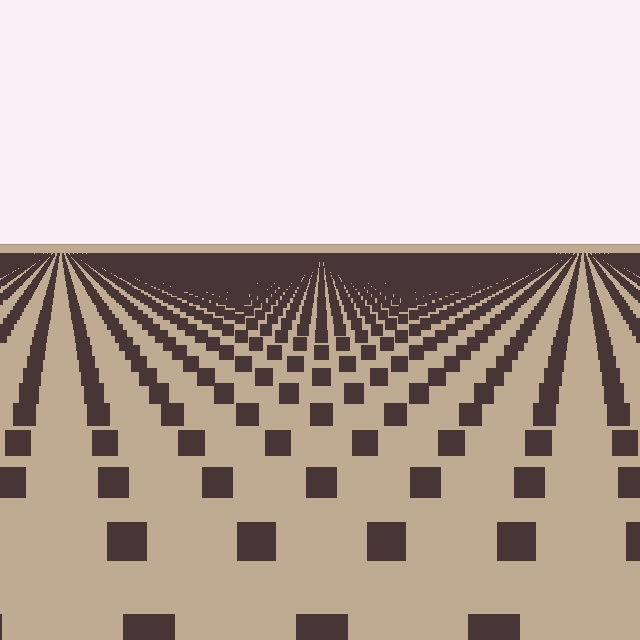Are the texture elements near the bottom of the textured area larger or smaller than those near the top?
Larger. Near the bottom, elements are closer to the viewer and appear at a bigger on-screen size.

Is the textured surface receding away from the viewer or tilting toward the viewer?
The surface is receding away from the viewer. Texture elements get smaller and denser toward the top.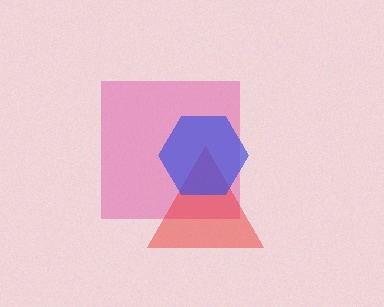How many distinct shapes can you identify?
There are 3 distinct shapes: a magenta square, a red triangle, a blue hexagon.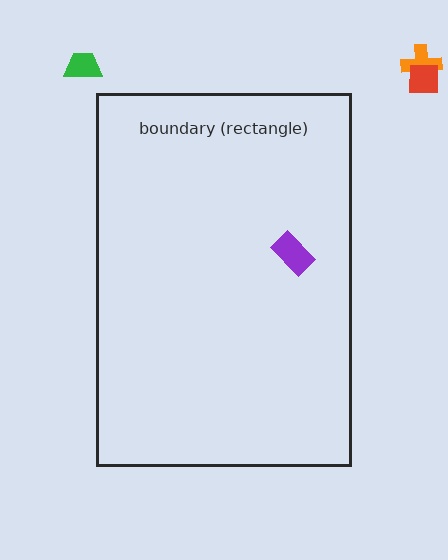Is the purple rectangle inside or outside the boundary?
Inside.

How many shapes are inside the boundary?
1 inside, 3 outside.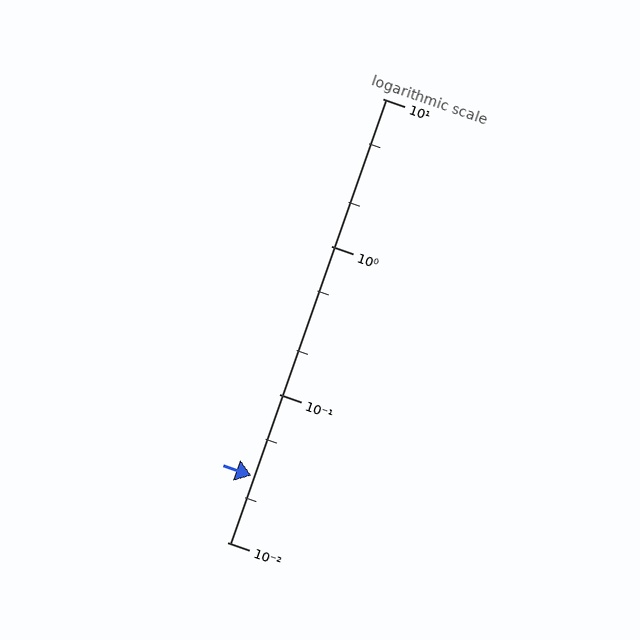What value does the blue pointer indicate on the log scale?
The pointer indicates approximately 0.028.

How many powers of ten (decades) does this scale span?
The scale spans 3 decades, from 0.01 to 10.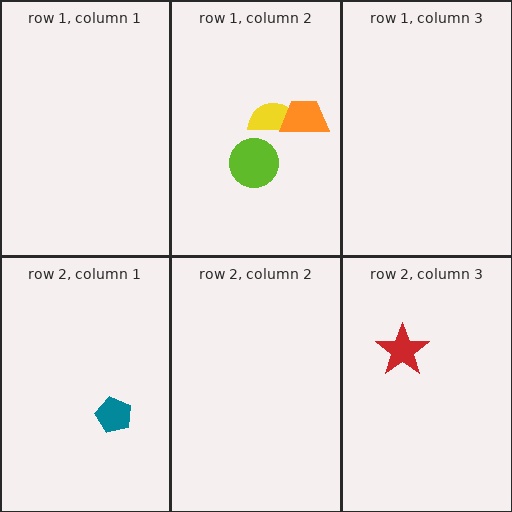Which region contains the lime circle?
The row 1, column 2 region.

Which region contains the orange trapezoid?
The row 1, column 2 region.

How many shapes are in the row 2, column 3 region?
1.